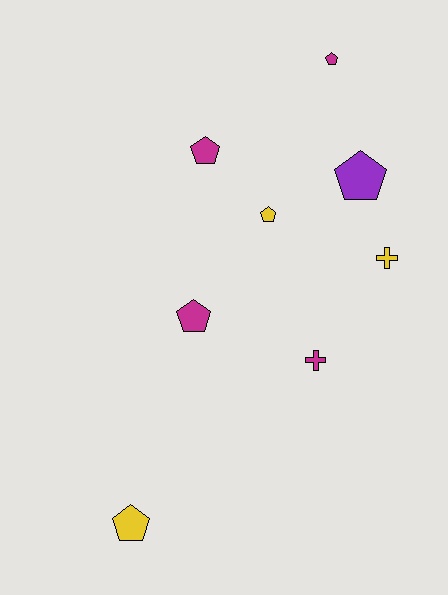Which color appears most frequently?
Magenta, with 4 objects.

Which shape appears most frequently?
Pentagon, with 6 objects.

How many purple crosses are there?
There are no purple crosses.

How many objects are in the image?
There are 8 objects.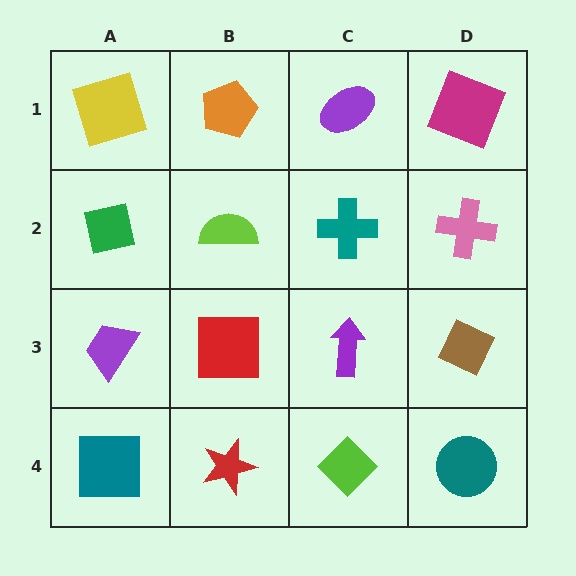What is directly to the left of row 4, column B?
A teal square.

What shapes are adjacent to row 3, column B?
A lime semicircle (row 2, column B), a red star (row 4, column B), a purple trapezoid (row 3, column A), a purple arrow (row 3, column C).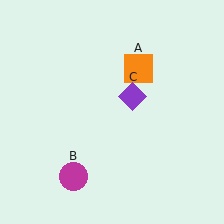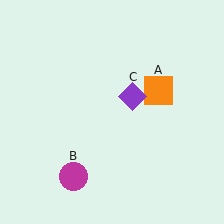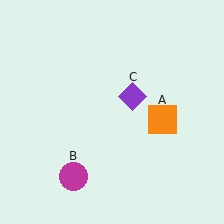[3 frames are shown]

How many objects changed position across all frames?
1 object changed position: orange square (object A).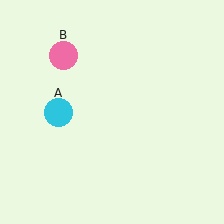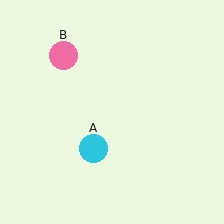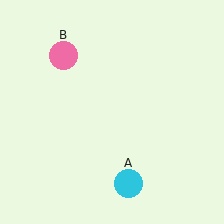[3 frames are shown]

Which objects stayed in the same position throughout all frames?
Pink circle (object B) remained stationary.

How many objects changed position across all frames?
1 object changed position: cyan circle (object A).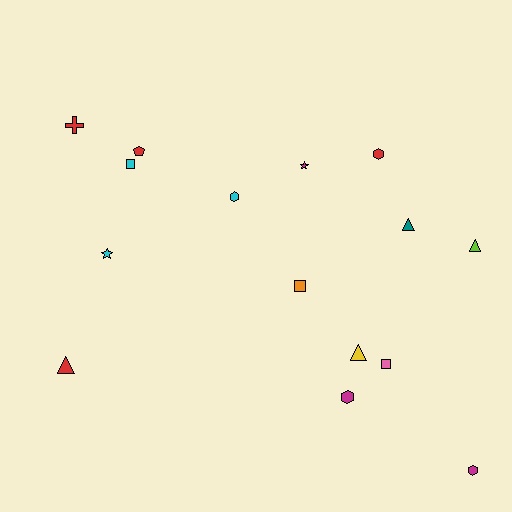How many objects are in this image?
There are 15 objects.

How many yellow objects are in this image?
There is 1 yellow object.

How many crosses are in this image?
There is 1 cross.